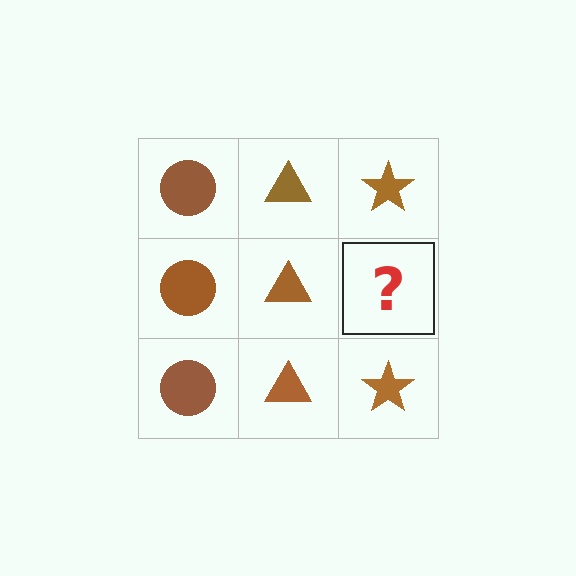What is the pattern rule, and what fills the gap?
The rule is that each column has a consistent shape. The gap should be filled with a brown star.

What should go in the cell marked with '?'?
The missing cell should contain a brown star.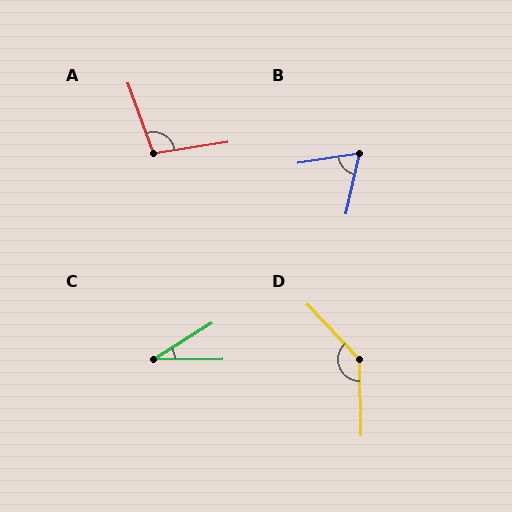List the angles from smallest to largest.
C (32°), B (69°), A (101°), D (138°).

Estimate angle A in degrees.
Approximately 101 degrees.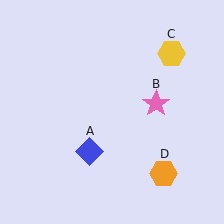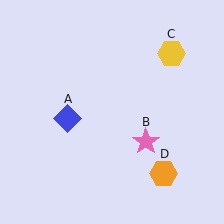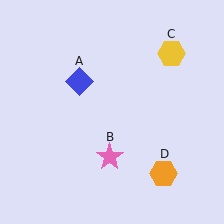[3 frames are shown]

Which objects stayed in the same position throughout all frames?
Yellow hexagon (object C) and orange hexagon (object D) remained stationary.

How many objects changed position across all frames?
2 objects changed position: blue diamond (object A), pink star (object B).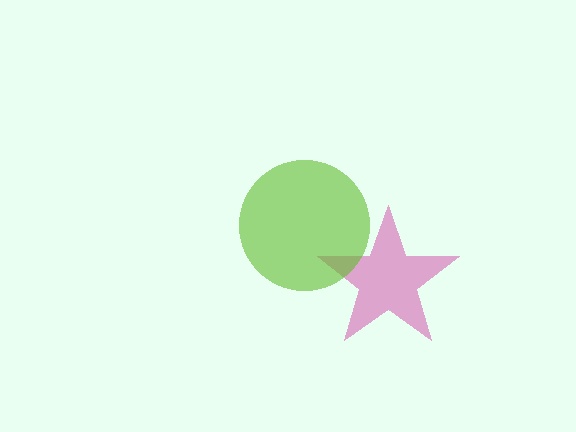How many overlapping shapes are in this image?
There are 2 overlapping shapes in the image.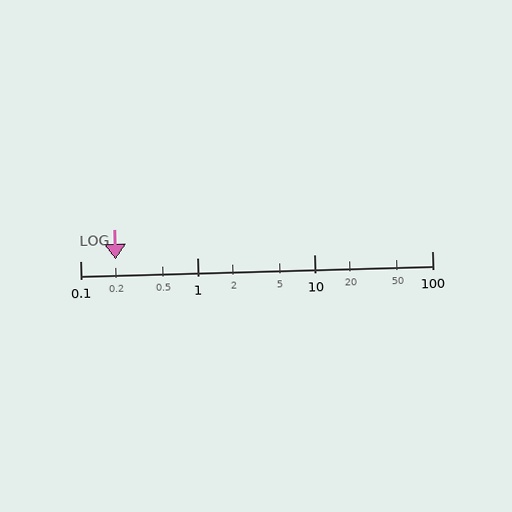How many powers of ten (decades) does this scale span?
The scale spans 3 decades, from 0.1 to 100.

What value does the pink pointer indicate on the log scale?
The pointer indicates approximately 0.2.